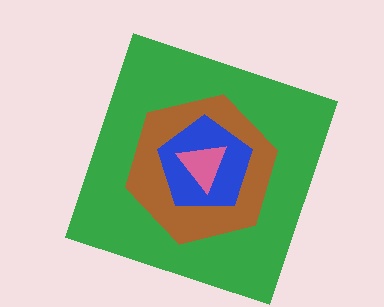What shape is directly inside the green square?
The brown hexagon.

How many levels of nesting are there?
4.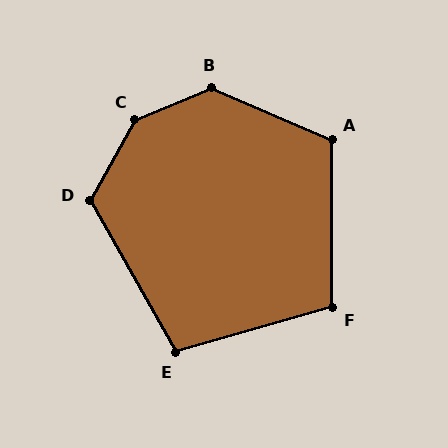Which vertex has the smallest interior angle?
E, at approximately 104 degrees.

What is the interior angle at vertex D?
Approximately 121 degrees (obtuse).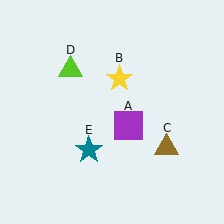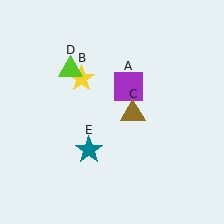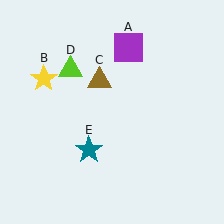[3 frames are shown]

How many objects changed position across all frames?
3 objects changed position: purple square (object A), yellow star (object B), brown triangle (object C).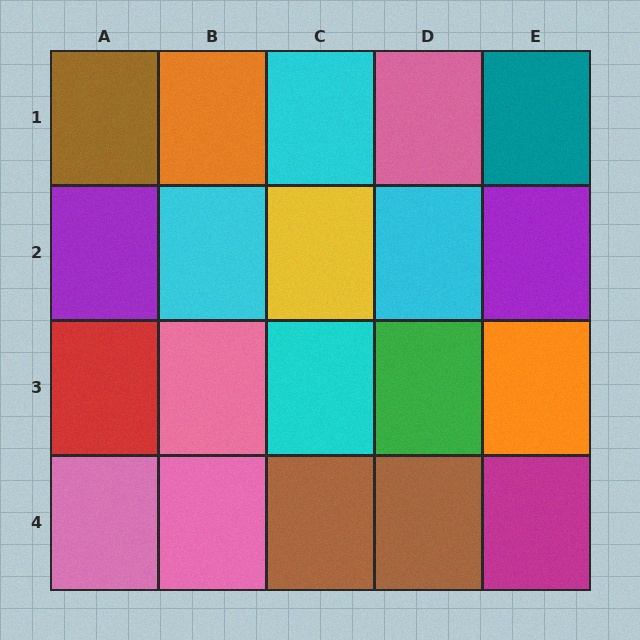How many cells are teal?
1 cell is teal.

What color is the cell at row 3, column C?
Cyan.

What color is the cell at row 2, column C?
Yellow.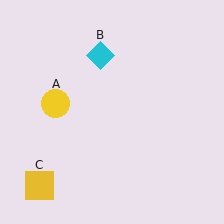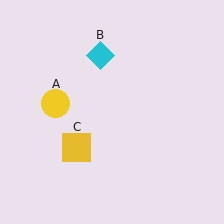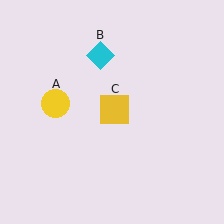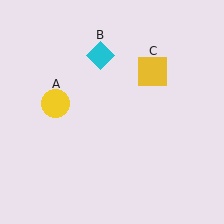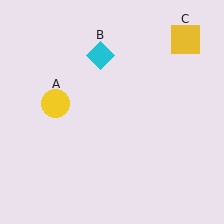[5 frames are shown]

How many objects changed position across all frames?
1 object changed position: yellow square (object C).